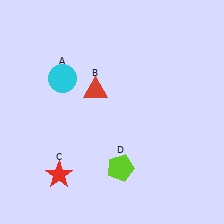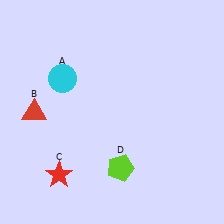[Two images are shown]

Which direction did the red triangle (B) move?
The red triangle (B) moved left.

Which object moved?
The red triangle (B) moved left.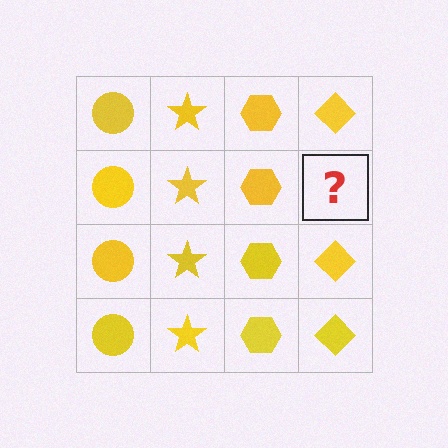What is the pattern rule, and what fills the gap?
The rule is that each column has a consistent shape. The gap should be filled with a yellow diamond.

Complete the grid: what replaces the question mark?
The question mark should be replaced with a yellow diamond.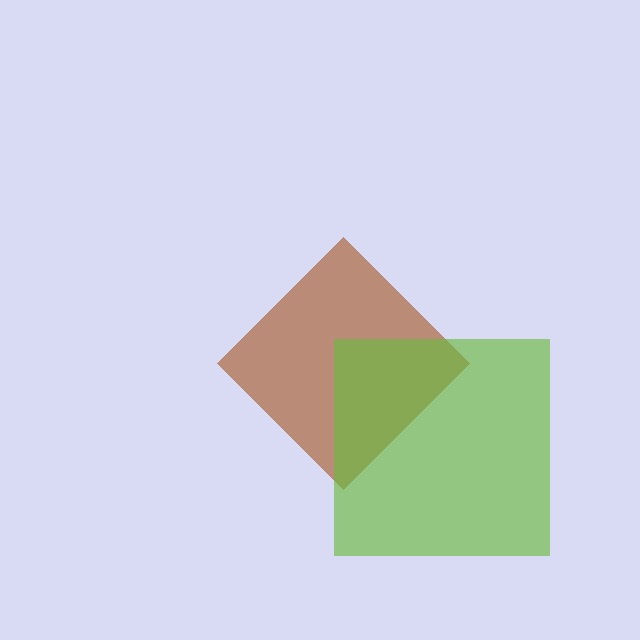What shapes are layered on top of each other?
The layered shapes are: a brown diamond, a lime square.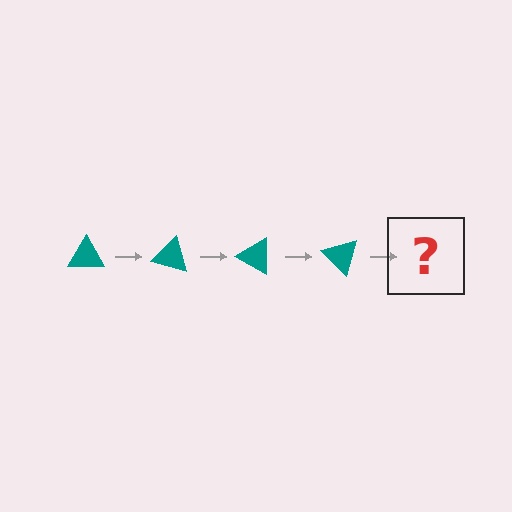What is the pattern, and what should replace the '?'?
The pattern is that the triangle rotates 15 degrees each step. The '?' should be a teal triangle rotated 60 degrees.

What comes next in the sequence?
The next element should be a teal triangle rotated 60 degrees.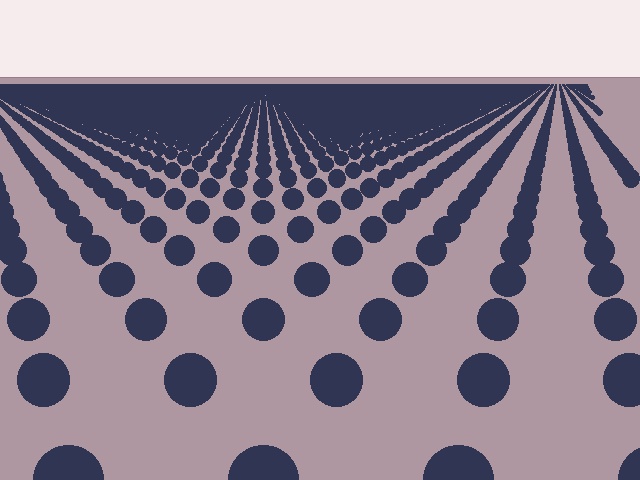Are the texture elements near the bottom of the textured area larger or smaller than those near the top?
Larger. Near the bottom, elements are closer to the viewer and appear at a bigger on-screen size.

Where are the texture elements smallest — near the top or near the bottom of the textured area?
Near the top.